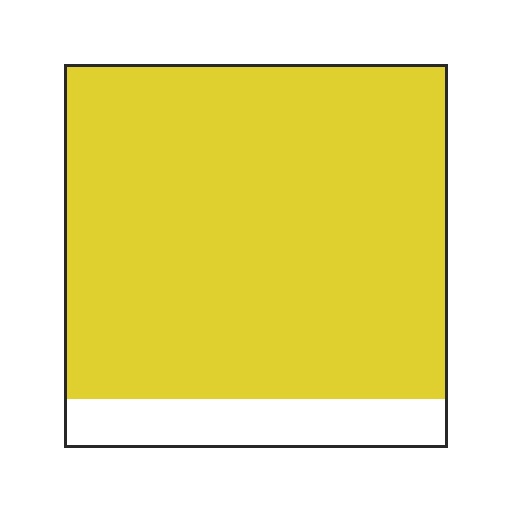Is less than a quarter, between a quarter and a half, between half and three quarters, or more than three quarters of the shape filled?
More than three quarters.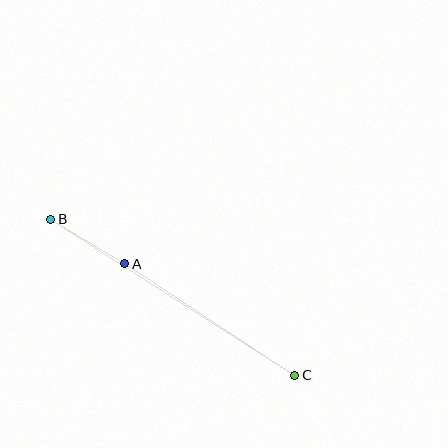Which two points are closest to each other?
Points A and B are closest to each other.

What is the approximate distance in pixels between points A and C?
The distance between A and C is approximately 203 pixels.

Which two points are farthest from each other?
Points B and C are farthest from each other.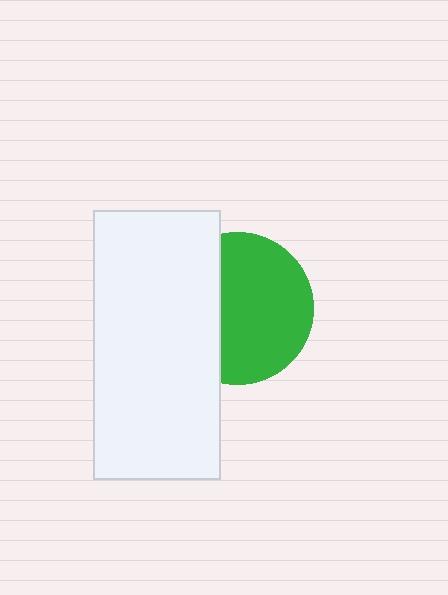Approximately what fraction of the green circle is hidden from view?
Roughly 37% of the green circle is hidden behind the white rectangle.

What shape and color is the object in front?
The object in front is a white rectangle.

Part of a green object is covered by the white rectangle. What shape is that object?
It is a circle.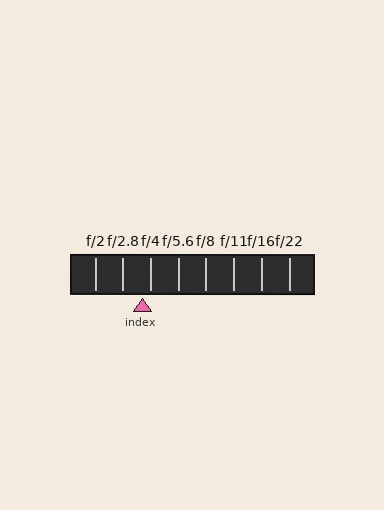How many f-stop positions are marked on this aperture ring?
There are 8 f-stop positions marked.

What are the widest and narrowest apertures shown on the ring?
The widest aperture shown is f/2 and the narrowest is f/22.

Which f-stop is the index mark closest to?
The index mark is closest to f/4.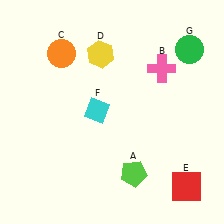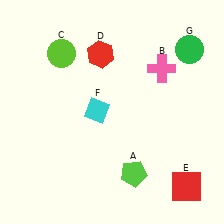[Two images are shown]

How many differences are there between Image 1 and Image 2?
There are 2 differences between the two images.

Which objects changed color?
C changed from orange to lime. D changed from yellow to red.